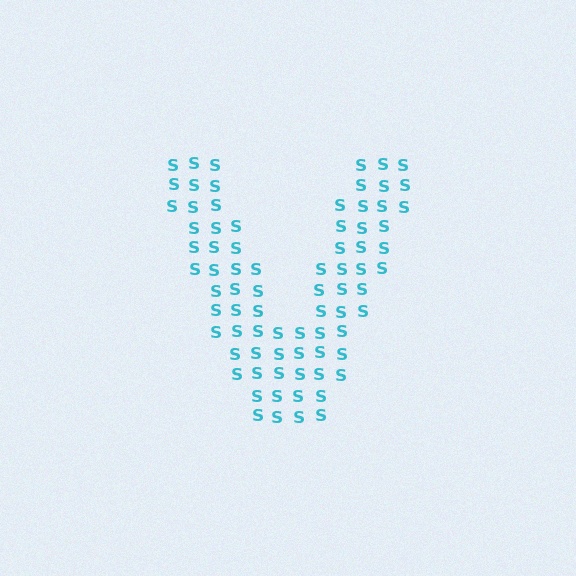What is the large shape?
The large shape is the letter V.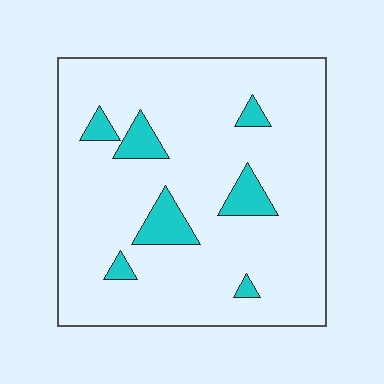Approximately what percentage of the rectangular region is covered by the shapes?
Approximately 10%.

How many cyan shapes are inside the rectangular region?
7.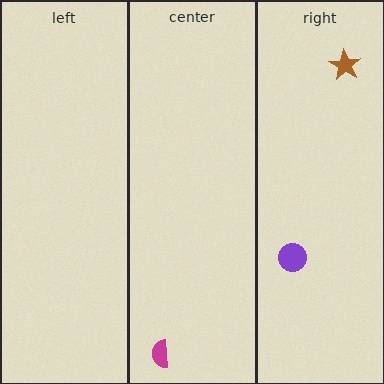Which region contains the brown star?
The right region.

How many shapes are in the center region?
1.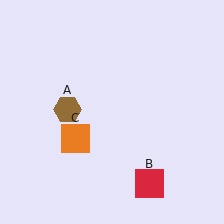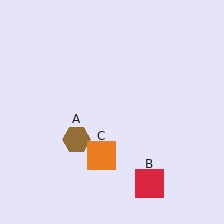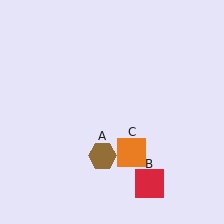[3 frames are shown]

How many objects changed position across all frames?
2 objects changed position: brown hexagon (object A), orange square (object C).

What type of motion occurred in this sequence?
The brown hexagon (object A), orange square (object C) rotated counterclockwise around the center of the scene.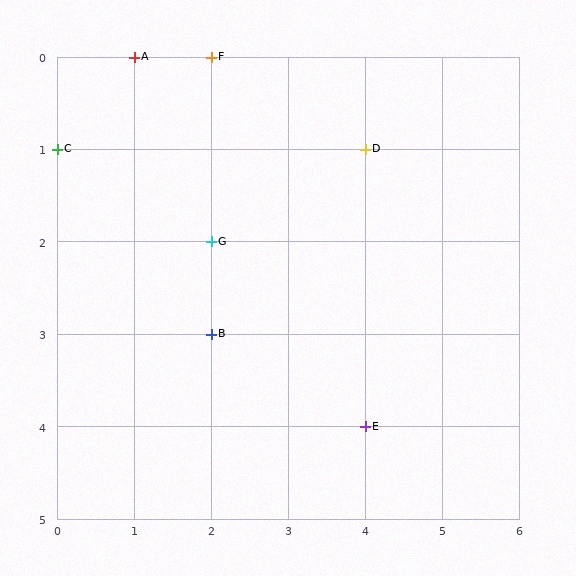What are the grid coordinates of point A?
Point A is at grid coordinates (1, 0).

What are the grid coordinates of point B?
Point B is at grid coordinates (2, 3).